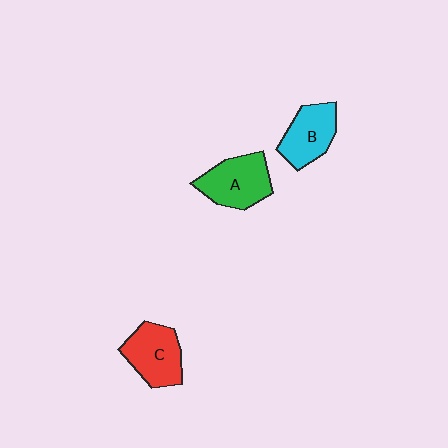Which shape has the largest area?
Shape A (green).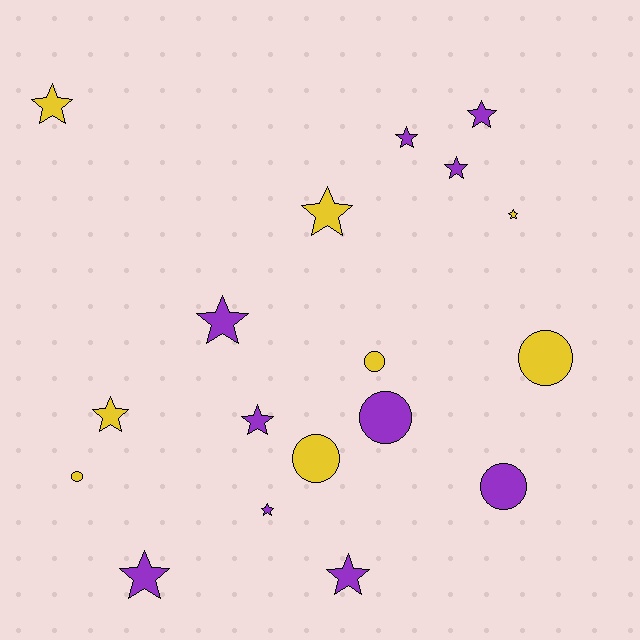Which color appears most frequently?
Purple, with 10 objects.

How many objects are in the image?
There are 18 objects.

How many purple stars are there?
There are 8 purple stars.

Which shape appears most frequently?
Star, with 12 objects.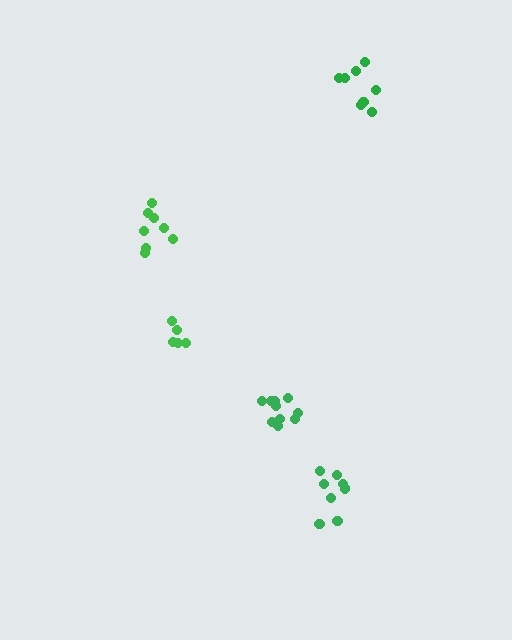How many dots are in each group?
Group 1: 10 dots, Group 2: 5 dots, Group 3: 8 dots, Group 4: 8 dots, Group 5: 8 dots (39 total).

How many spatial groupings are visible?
There are 5 spatial groupings.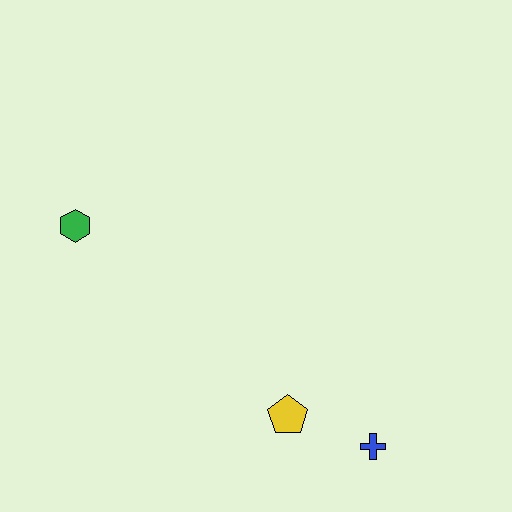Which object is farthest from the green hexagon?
The blue cross is farthest from the green hexagon.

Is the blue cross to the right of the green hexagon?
Yes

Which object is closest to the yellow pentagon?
The blue cross is closest to the yellow pentagon.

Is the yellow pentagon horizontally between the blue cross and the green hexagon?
Yes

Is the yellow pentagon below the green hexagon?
Yes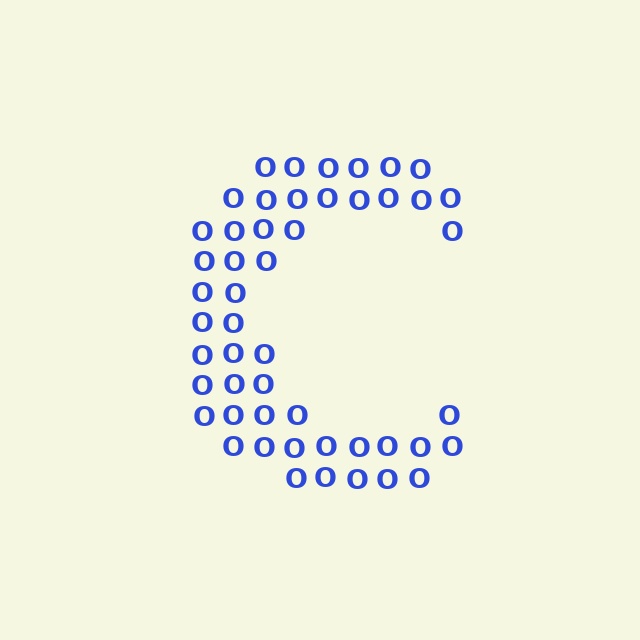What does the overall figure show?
The overall figure shows the letter C.